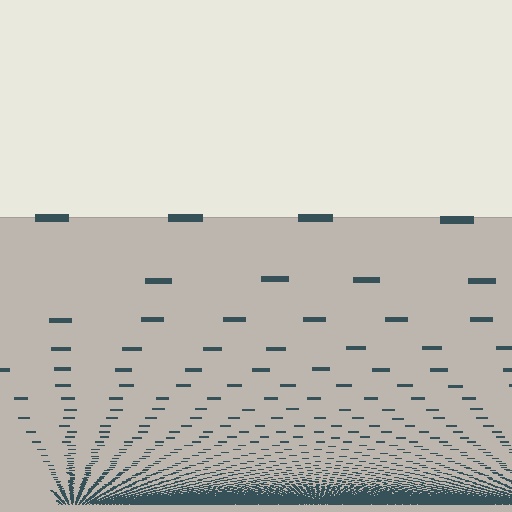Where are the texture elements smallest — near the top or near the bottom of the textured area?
Near the bottom.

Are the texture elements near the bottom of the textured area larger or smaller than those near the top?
Smaller. The gradient is inverted — elements near the bottom are smaller and denser.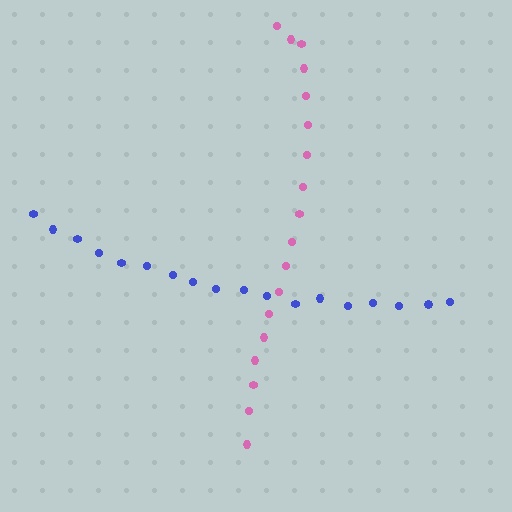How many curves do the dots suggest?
There are 2 distinct paths.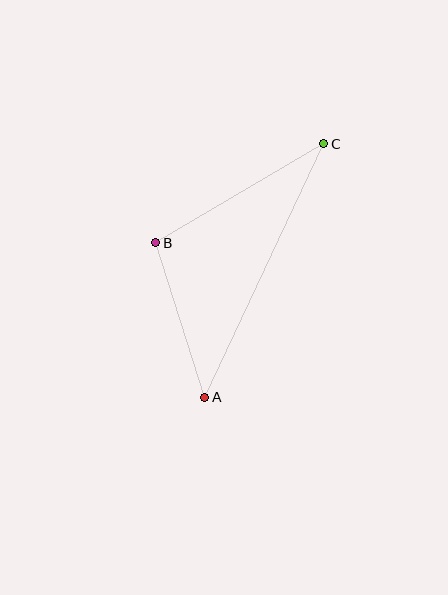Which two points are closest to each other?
Points A and B are closest to each other.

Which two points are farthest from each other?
Points A and C are farthest from each other.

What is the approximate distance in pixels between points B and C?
The distance between B and C is approximately 195 pixels.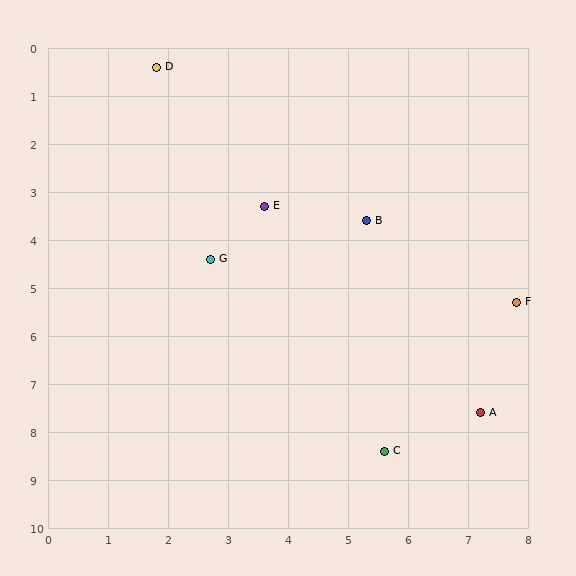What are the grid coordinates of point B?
Point B is at approximately (5.3, 3.6).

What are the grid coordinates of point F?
Point F is at approximately (7.8, 5.3).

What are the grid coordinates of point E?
Point E is at approximately (3.6, 3.3).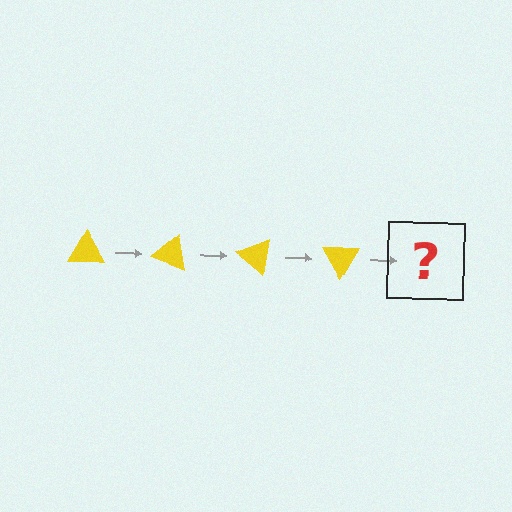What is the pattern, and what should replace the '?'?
The pattern is that the triangle rotates 20 degrees each step. The '?' should be a yellow triangle rotated 80 degrees.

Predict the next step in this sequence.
The next step is a yellow triangle rotated 80 degrees.